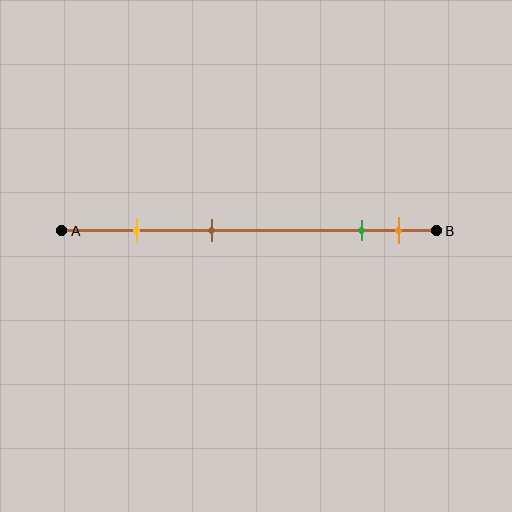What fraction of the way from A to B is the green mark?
The green mark is approximately 80% (0.8) of the way from A to B.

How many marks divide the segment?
There are 4 marks dividing the segment.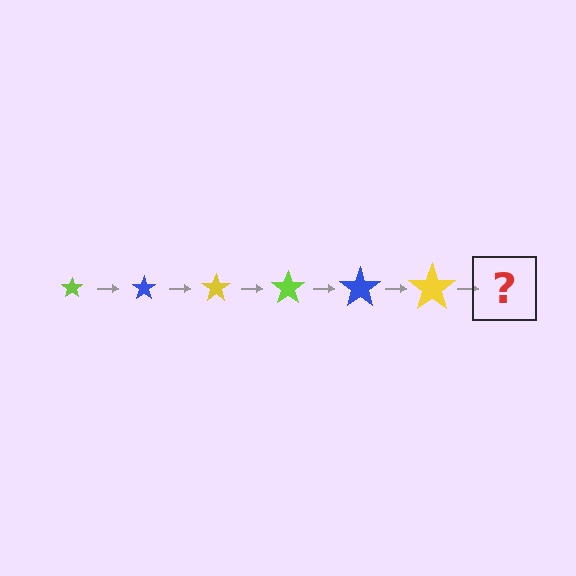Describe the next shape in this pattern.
It should be a lime star, larger than the previous one.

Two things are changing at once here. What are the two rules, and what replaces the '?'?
The two rules are that the star grows larger each step and the color cycles through lime, blue, and yellow. The '?' should be a lime star, larger than the previous one.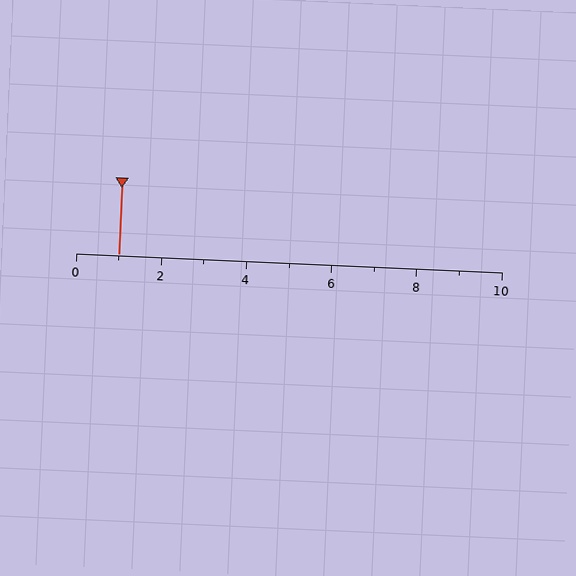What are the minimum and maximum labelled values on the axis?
The axis runs from 0 to 10.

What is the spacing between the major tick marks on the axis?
The major ticks are spaced 2 apart.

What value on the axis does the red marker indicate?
The marker indicates approximately 1.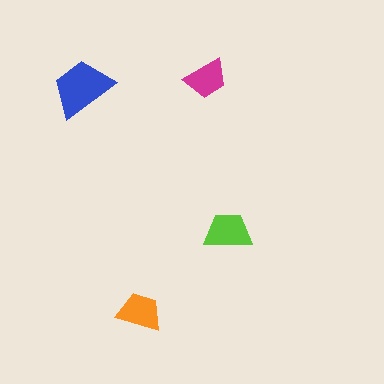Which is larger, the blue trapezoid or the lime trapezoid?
The blue one.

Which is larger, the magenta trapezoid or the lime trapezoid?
The lime one.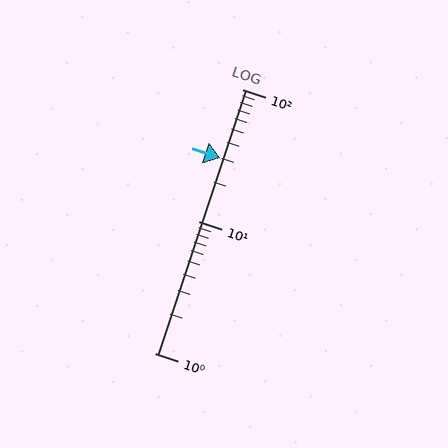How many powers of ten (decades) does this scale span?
The scale spans 2 decades, from 1 to 100.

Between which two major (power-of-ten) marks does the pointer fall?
The pointer is between 10 and 100.